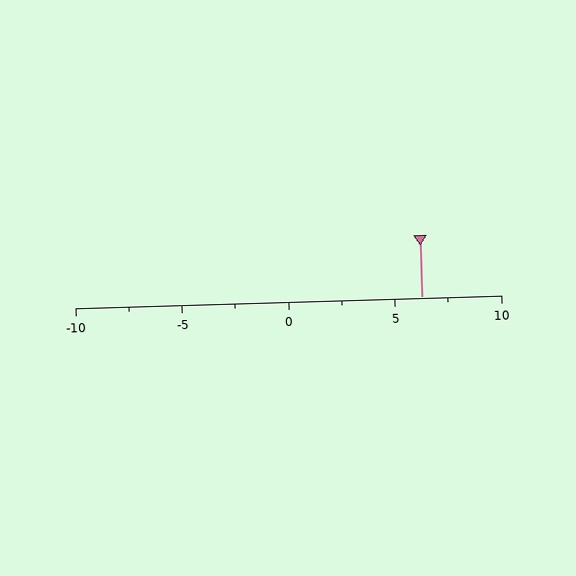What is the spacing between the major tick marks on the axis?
The major ticks are spaced 5 apart.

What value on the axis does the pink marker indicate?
The marker indicates approximately 6.2.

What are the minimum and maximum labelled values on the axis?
The axis runs from -10 to 10.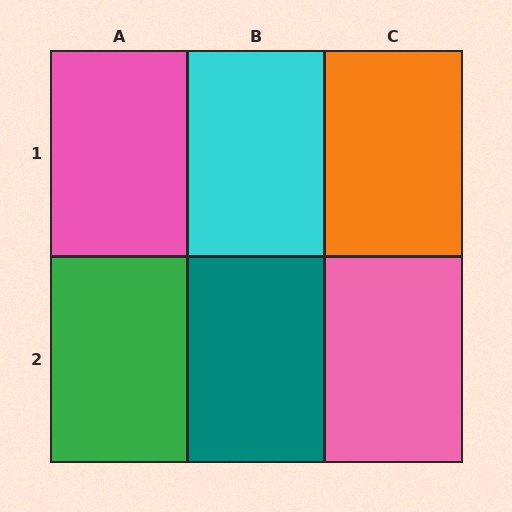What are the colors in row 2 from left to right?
Green, teal, pink.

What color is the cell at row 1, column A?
Pink.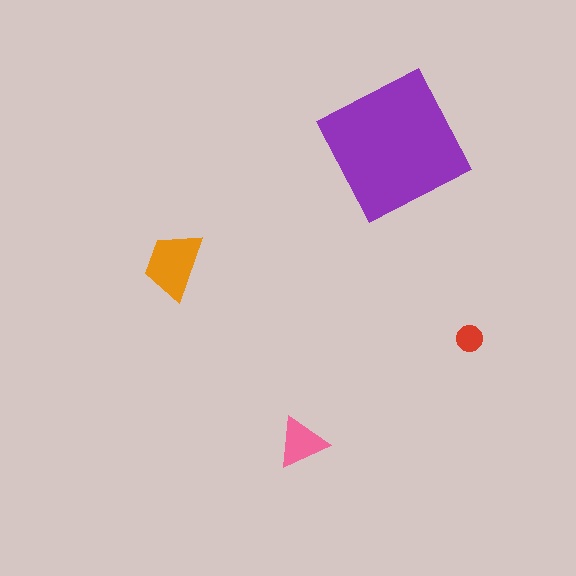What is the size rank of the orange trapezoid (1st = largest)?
2nd.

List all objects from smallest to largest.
The red circle, the pink triangle, the orange trapezoid, the purple square.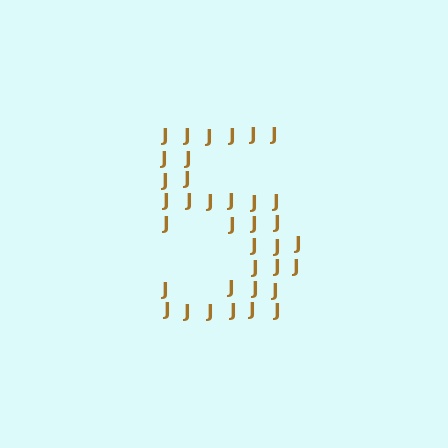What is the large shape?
The large shape is the digit 5.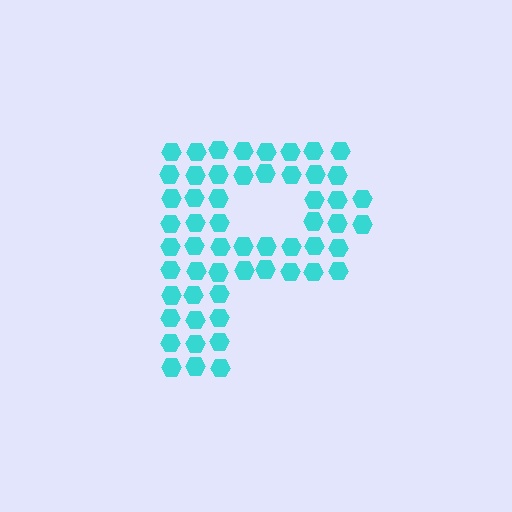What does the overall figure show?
The overall figure shows the letter P.